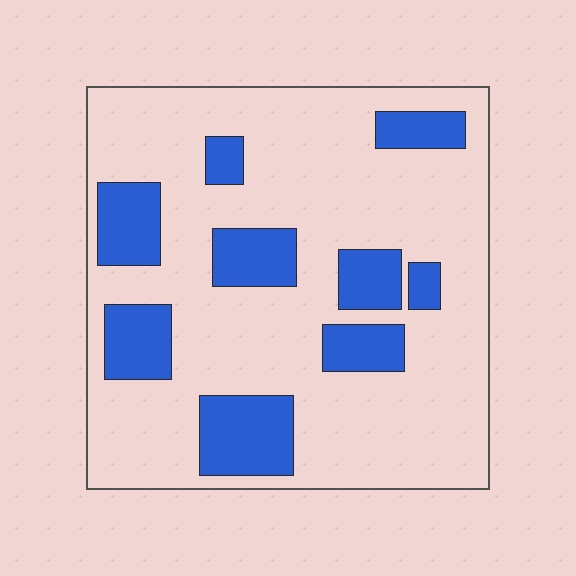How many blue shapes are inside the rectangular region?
9.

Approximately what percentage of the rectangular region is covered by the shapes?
Approximately 25%.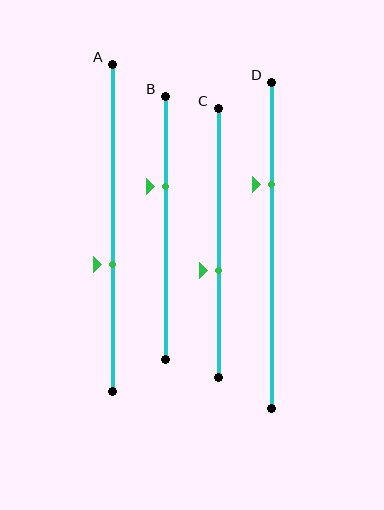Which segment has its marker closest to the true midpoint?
Segment C has its marker closest to the true midpoint.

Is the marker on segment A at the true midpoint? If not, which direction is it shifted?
No, the marker on segment A is shifted downward by about 11% of the segment length.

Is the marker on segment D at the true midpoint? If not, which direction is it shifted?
No, the marker on segment D is shifted upward by about 19% of the segment length.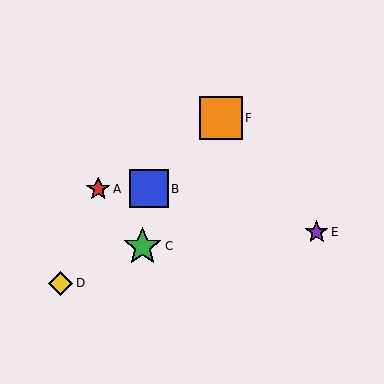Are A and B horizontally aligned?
Yes, both are at y≈189.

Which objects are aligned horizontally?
Objects A, B are aligned horizontally.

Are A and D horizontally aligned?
No, A is at y≈189 and D is at y≈283.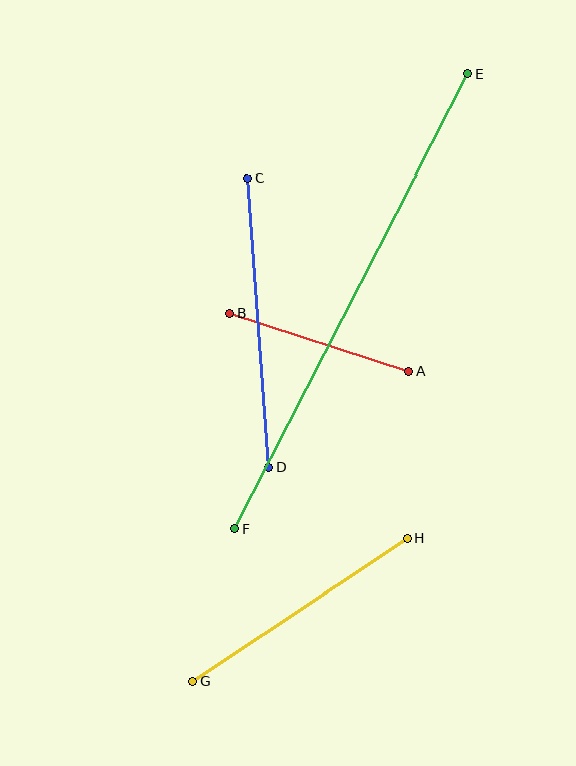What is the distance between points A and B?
The distance is approximately 188 pixels.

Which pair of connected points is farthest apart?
Points E and F are farthest apart.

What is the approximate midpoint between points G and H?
The midpoint is at approximately (300, 610) pixels.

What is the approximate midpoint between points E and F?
The midpoint is at approximately (352, 301) pixels.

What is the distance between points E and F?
The distance is approximately 512 pixels.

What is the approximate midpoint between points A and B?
The midpoint is at approximately (319, 342) pixels.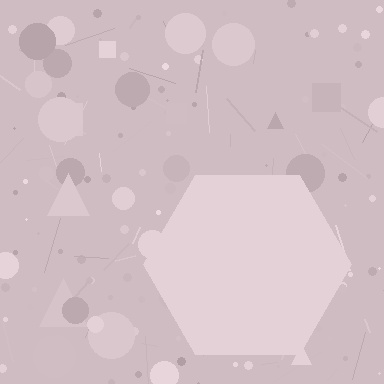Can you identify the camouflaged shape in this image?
The camouflaged shape is a hexagon.